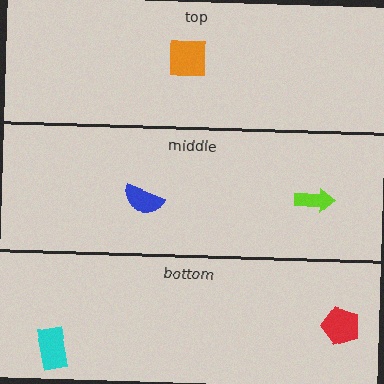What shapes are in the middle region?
The blue semicircle, the lime arrow.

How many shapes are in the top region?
1.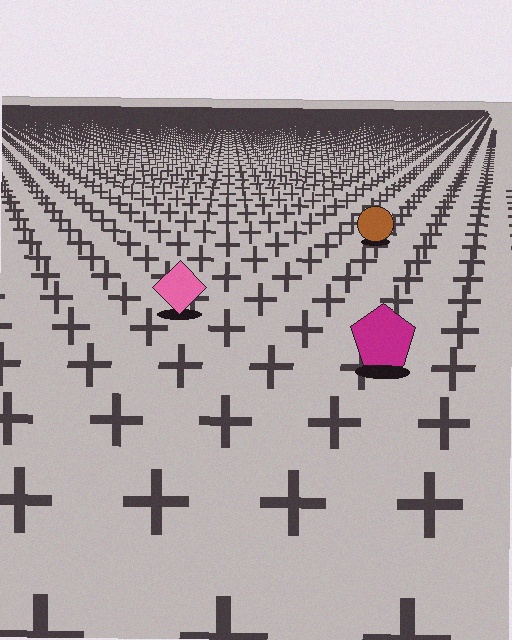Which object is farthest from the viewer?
The brown circle is farthest from the viewer. It appears smaller and the ground texture around it is denser.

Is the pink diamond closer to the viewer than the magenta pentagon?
No. The magenta pentagon is closer — you can tell from the texture gradient: the ground texture is coarser near it.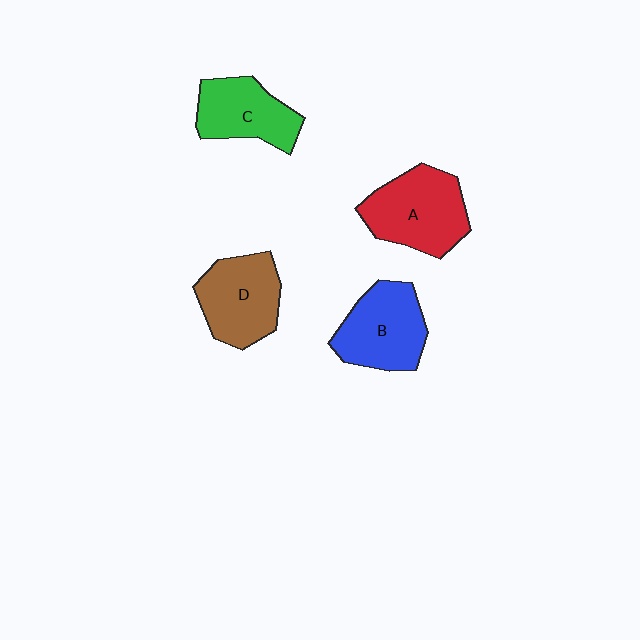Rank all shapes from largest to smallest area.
From largest to smallest: A (red), B (blue), D (brown), C (green).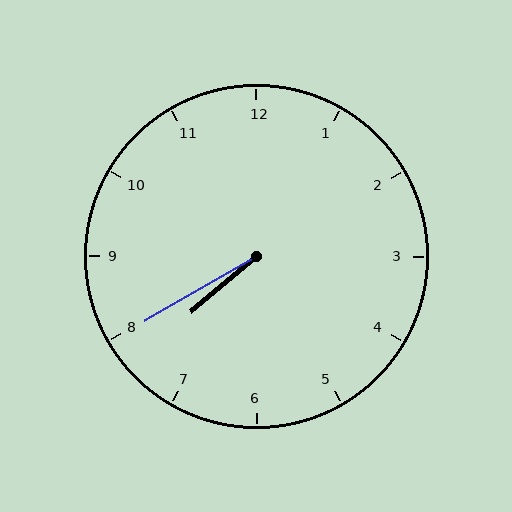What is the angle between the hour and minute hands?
Approximately 10 degrees.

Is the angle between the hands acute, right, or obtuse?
It is acute.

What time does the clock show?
7:40.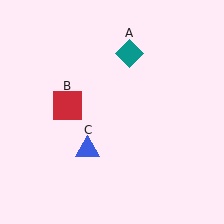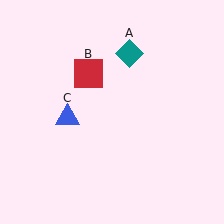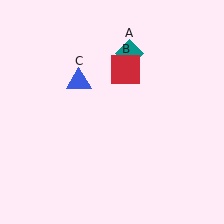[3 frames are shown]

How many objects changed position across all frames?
2 objects changed position: red square (object B), blue triangle (object C).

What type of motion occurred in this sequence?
The red square (object B), blue triangle (object C) rotated clockwise around the center of the scene.